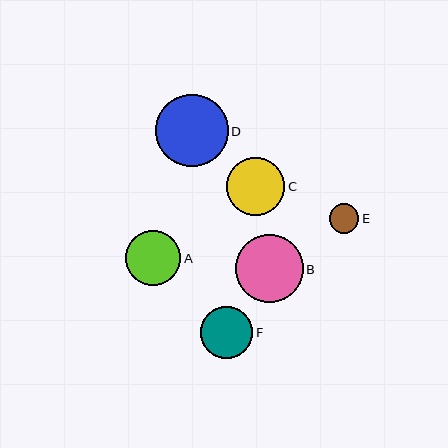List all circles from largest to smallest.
From largest to smallest: D, B, C, A, F, E.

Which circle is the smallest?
Circle E is the smallest with a size of approximately 30 pixels.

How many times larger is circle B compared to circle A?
Circle B is approximately 1.2 times the size of circle A.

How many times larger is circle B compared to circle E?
Circle B is approximately 2.3 times the size of circle E.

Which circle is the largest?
Circle D is the largest with a size of approximately 72 pixels.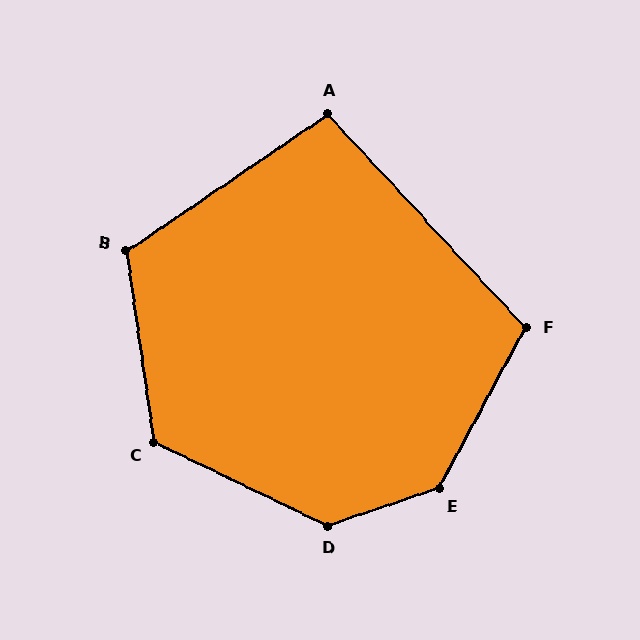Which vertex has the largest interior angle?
E, at approximately 137 degrees.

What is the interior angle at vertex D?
Approximately 135 degrees (obtuse).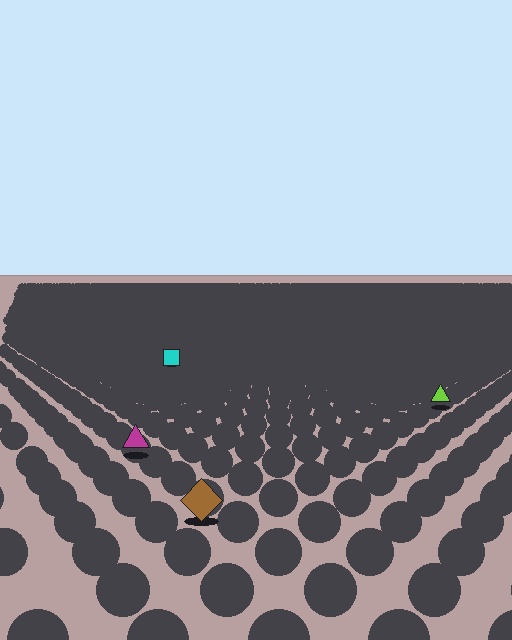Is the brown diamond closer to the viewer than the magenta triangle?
Yes. The brown diamond is closer — you can tell from the texture gradient: the ground texture is coarser near it.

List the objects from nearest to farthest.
From nearest to farthest: the brown diamond, the magenta triangle, the lime triangle, the cyan square.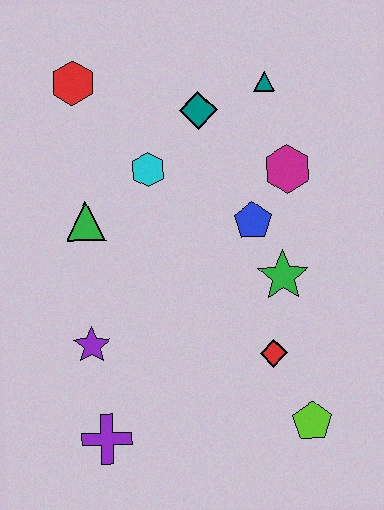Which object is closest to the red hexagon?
The cyan hexagon is closest to the red hexagon.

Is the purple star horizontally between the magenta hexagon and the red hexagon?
Yes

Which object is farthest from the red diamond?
The red hexagon is farthest from the red diamond.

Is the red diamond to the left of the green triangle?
No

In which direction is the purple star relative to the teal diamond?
The purple star is below the teal diamond.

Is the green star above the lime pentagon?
Yes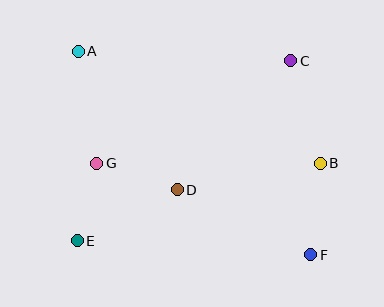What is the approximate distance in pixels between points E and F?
The distance between E and F is approximately 234 pixels.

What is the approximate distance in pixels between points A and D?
The distance between A and D is approximately 171 pixels.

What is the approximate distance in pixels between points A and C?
The distance between A and C is approximately 213 pixels.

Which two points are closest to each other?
Points E and G are closest to each other.